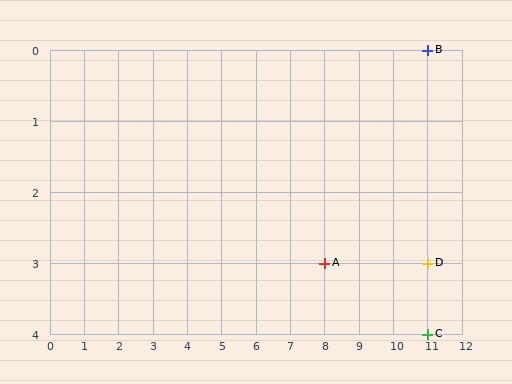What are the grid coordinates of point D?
Point D is at grid coordinates (11, 3).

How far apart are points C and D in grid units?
Points C and D are 1 row apart.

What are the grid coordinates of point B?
Point B is at grid coordinates (11, 0).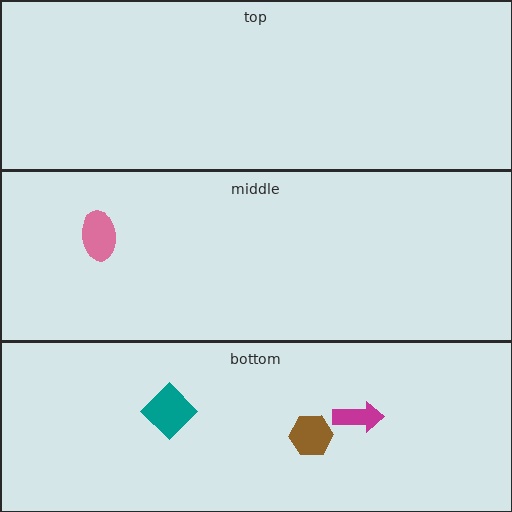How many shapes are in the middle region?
1.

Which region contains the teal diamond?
The bottom region.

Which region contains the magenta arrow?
The bottom region.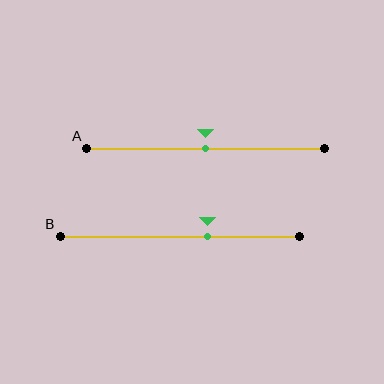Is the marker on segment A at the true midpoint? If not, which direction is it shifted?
Yes, the marker on segment A is at the true midpoint.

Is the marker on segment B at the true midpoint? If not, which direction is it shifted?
No, the marker on segment B is shifted to the right by about 12% of the segment length.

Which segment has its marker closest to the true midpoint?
Segment A has its marker closest to the true midpoint.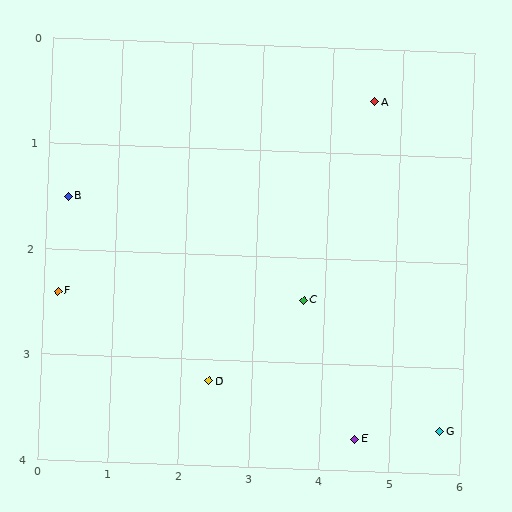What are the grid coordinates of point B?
Point B is at approximately (0.3, 1.5).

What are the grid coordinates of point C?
Point C is at approximately (3.7, 2.4).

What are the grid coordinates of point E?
Point E is at approximately (4.5, 3.7).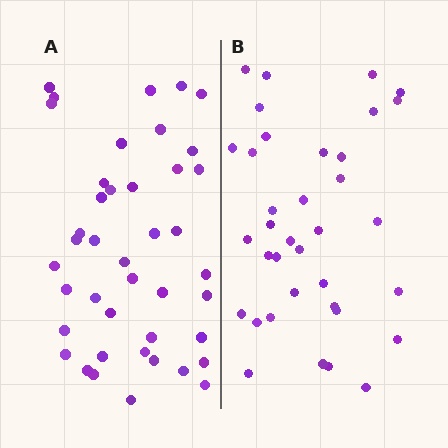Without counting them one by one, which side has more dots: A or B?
Region A (the left region) has more dots.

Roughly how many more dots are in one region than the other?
Region A has about 6 more dots than region B.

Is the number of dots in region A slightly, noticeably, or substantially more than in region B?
Region A has only slightly more — the two regions are fairly close. The ratio is roughly 1.2 to 1.